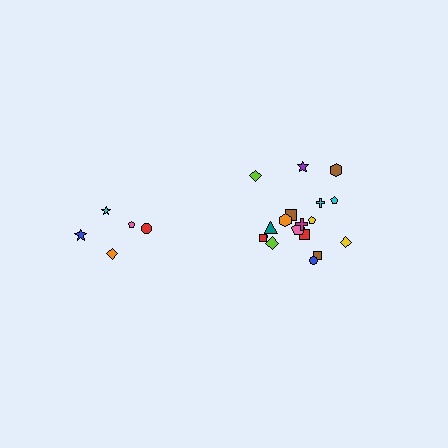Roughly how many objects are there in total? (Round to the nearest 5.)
Roughly 25 objects in total.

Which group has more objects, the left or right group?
The right group.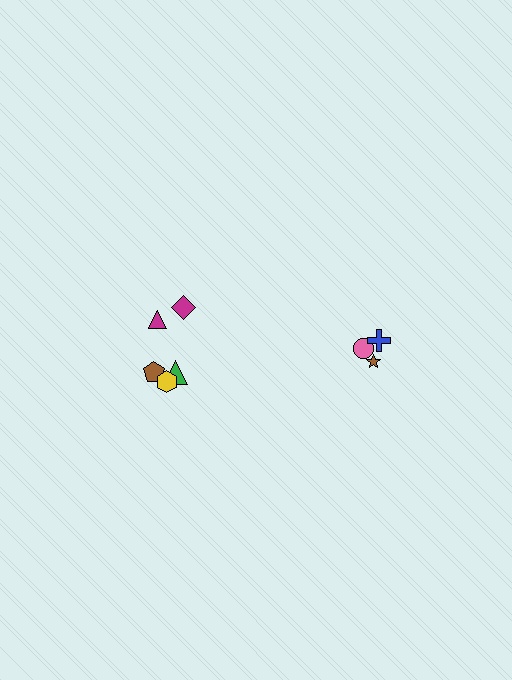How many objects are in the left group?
There are 5 objects.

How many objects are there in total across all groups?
There are 8 objects.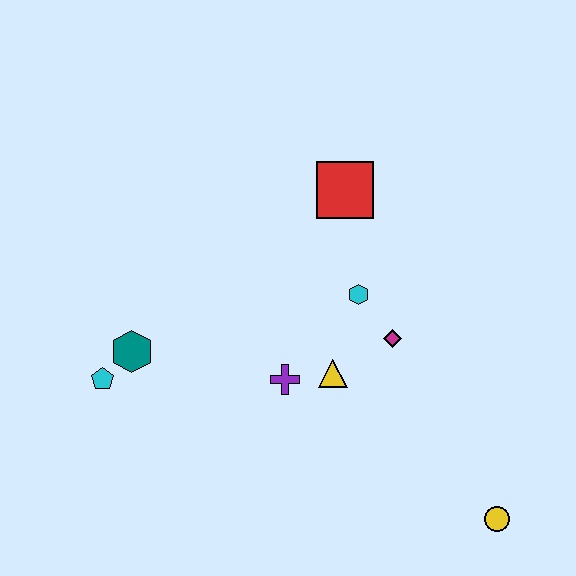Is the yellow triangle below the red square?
Yes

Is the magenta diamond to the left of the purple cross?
No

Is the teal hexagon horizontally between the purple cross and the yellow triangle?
No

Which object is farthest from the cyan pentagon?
The yellow circle is farthest from the cyan pentagon.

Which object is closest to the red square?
The cyan hexagon is closest to the red square.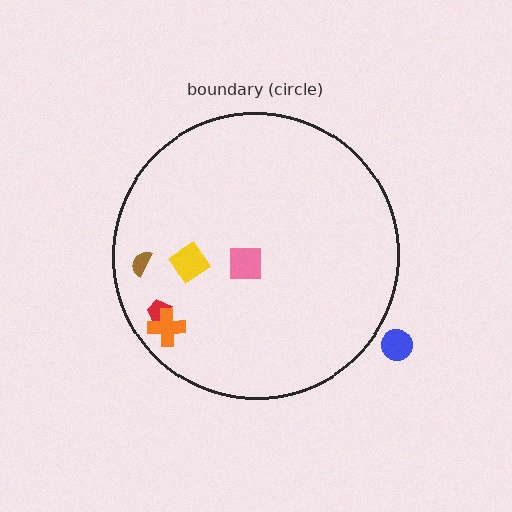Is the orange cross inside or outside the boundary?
Inside.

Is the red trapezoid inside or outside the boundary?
Inside.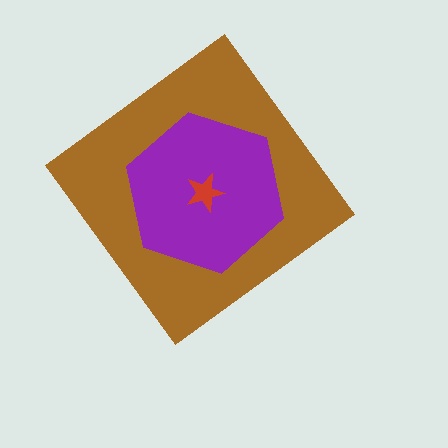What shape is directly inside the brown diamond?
The purple hexagon.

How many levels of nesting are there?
3.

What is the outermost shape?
The brown diamond.